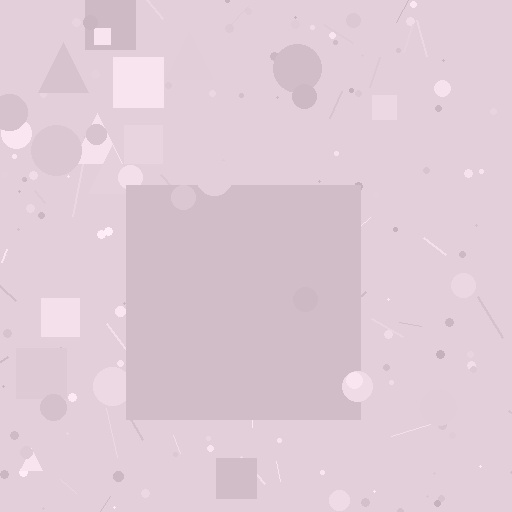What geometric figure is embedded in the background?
A square is embedded in the background.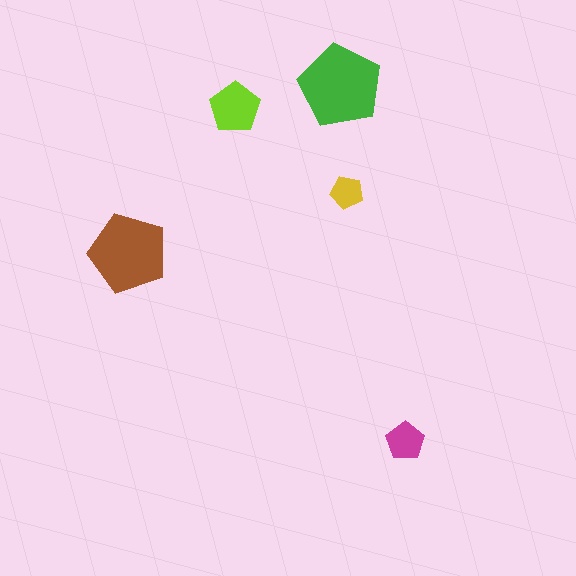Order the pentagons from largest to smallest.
the green one, the brown one, the lime one, the magenta one, the yellow one.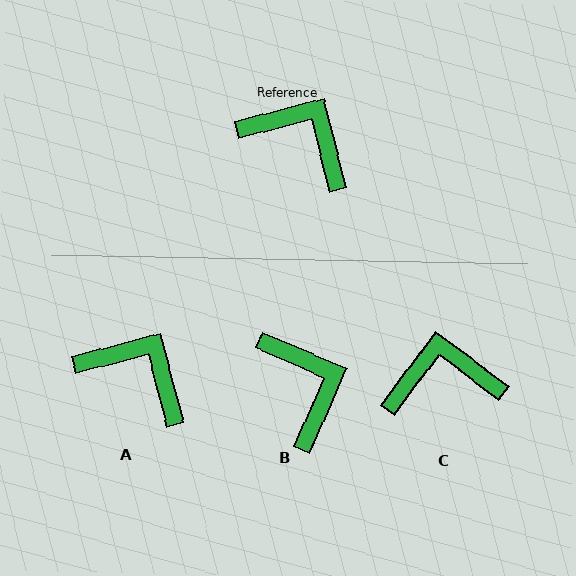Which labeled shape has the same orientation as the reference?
A.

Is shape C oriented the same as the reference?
No, it is off by about 39 degrees.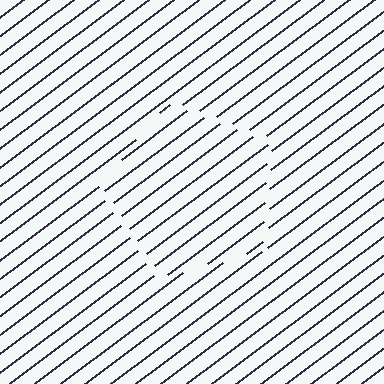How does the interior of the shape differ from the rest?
The interior of the shape contains the same grating, shifted by half a period — the contour is defined by the phase discontinuity where line-ends from the inner and outer gratings abut.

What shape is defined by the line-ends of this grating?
An illusory pentagon. The interior of the shape contains the same grating, shifted by half a period — the contour is defined by the phase discontinuity where line-ends from the inner and outer gratings abut.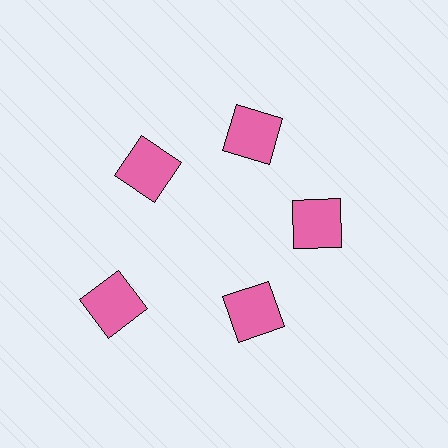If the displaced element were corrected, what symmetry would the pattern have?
It would have 5-fold rotational symmetry — the pattern would map onto itself every 72 degrees.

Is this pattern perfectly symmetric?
No. The 5 pink squares are arranged in a ring, but one element near the 8 o'clock position is pushed outward from the center, breaking the 5-fold rotational symmetry.